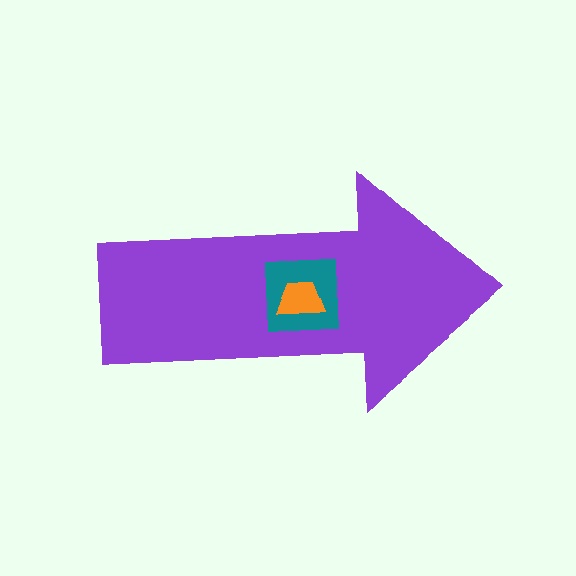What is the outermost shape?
The purple arrow.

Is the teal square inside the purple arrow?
Yes.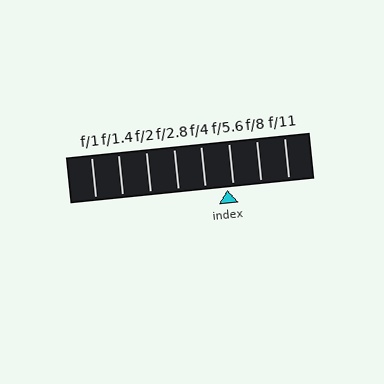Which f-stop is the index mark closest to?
The index mark is closest to f/5.6.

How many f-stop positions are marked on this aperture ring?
There are 8 f-stop positions marked.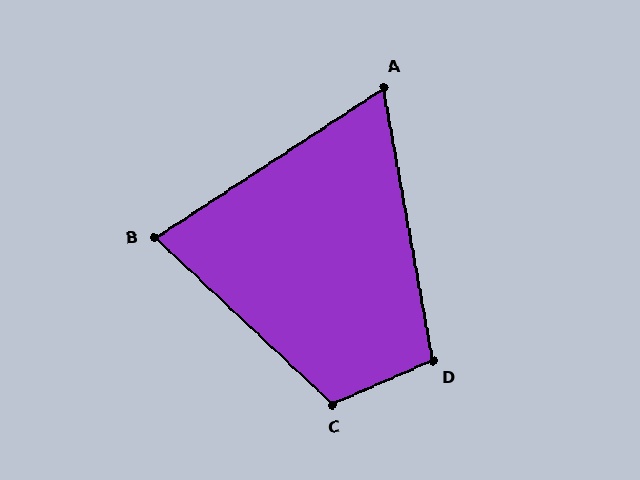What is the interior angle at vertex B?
Approximately 76 degrees (acute).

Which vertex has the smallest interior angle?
A, at approximately 67 degrees.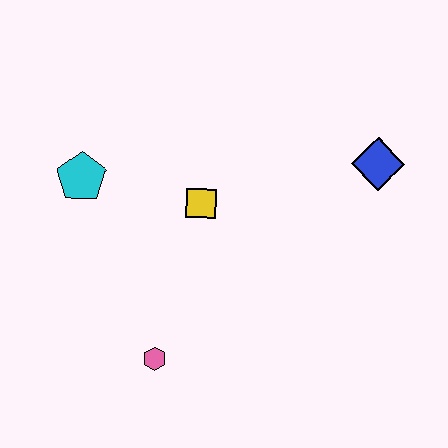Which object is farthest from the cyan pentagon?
The blue diamond is farthest from the cyan pentagon.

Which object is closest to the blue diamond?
The yellow square is closest to the blue diamond.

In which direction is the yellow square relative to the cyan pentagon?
The yellow square is to the right of the cyan pentagon.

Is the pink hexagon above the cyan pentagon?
No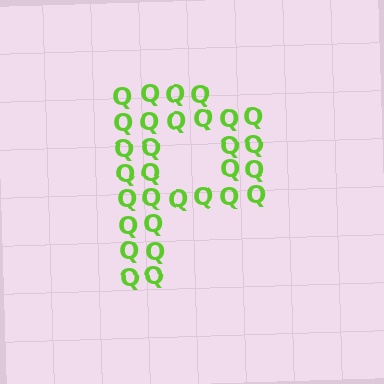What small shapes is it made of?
It is made of small letter Q's.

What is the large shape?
The large shape is the letter P.